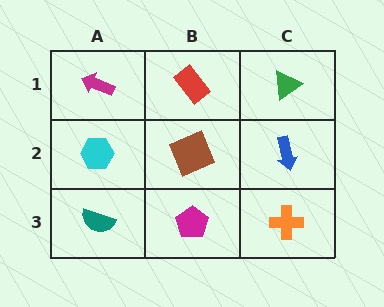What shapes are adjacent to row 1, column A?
A cyan hexagon (row 2, column A), a red rectangle (row 1, column B).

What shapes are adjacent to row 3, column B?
A brown square (row 2, column B), a teal semicircle (row 3, column A), an orange cross (row 3, column C).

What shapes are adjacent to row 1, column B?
A brown square (row 2, column B), a magenta arrow (row 1, column A), a green triangle (row 1, column C).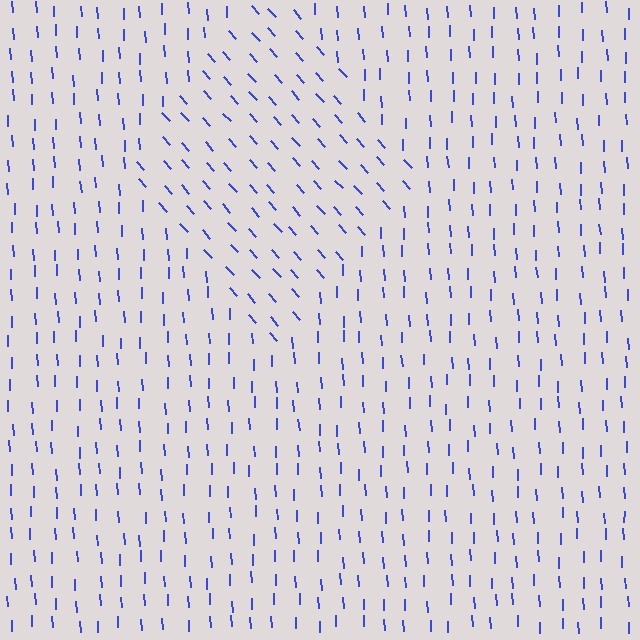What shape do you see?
I see a diamond.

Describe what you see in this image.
The image is filled with small blue line segments. A diamond region in the image has lines oriented differently from the surrounding lines, creating a visible texture boundary.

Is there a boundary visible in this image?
Yes, there is a texture boundary formed by a change in line orientation.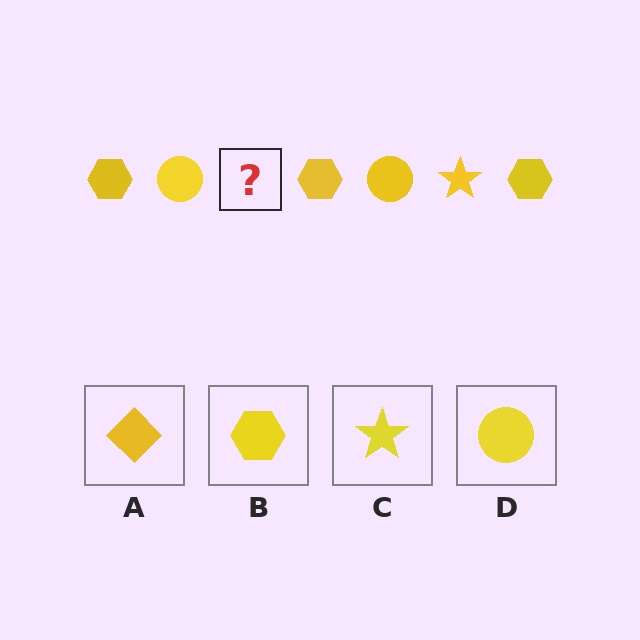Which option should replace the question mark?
Option C.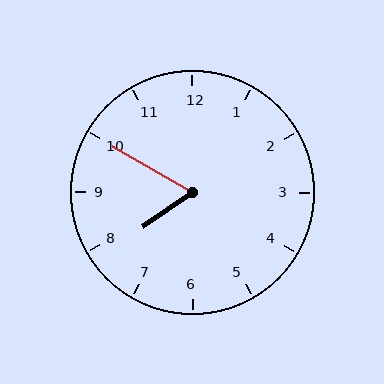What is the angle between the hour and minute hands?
Approximately 65 degrees.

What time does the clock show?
7:50.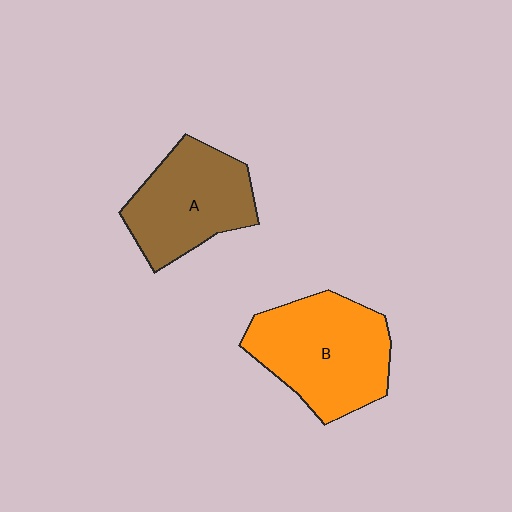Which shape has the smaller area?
Shape A (brown).